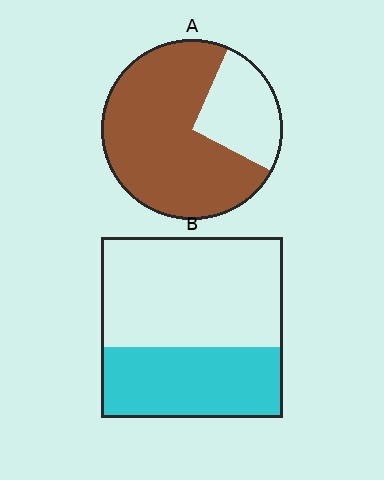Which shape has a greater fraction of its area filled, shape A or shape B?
Shape A.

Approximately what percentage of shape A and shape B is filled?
A is approximately 75% and B is approximately 40%.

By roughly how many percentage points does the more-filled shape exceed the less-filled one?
By roughly 35 percentage points (A over B).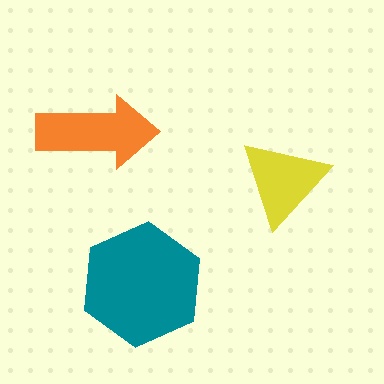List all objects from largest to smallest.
The teal hexagon, the orange arrow, the yellow triangle.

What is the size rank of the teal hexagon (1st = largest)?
1st.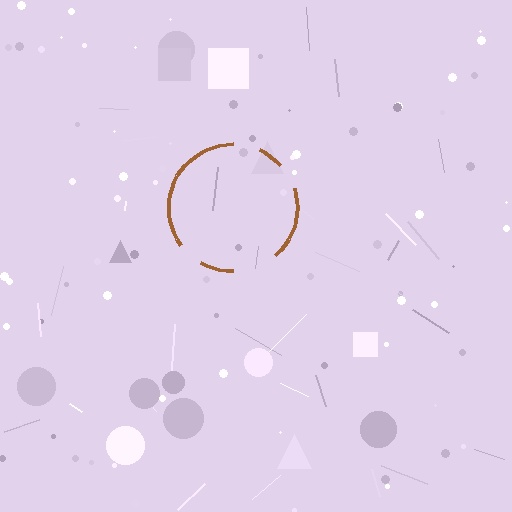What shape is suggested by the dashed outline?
The dashed outline suggests a circle.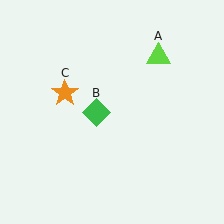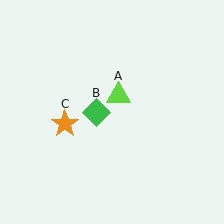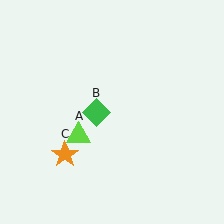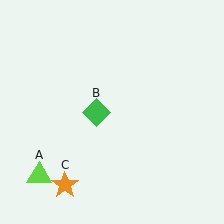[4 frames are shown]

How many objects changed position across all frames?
2 objects changed position: lime triangle (object A), orange star (object C).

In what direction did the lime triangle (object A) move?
The lime triangle (object A) moved down and to the left.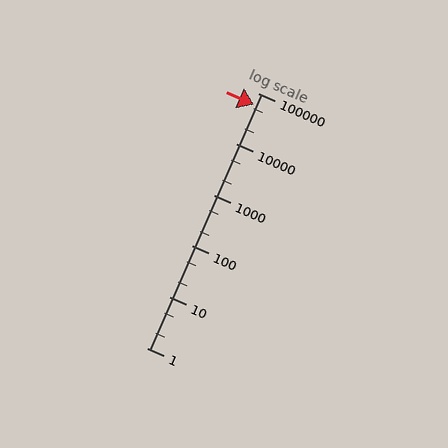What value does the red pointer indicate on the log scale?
The pointer indicates approximately 60000.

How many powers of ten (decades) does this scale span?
The scale spans 5 decades, from 1 to 100000.